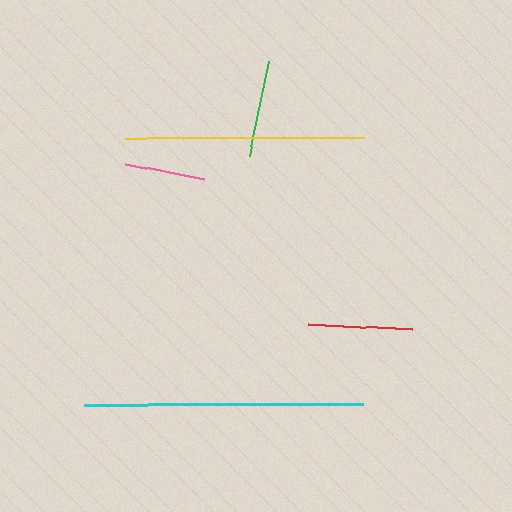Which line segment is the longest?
The cyan line is the longest at approximately 279 pixels.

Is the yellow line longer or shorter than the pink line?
The yellow line is longer than the pink line.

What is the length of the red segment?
The red segment is approximately 104 pixels long.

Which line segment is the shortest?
The pink line is the shortest at approximately 81 pixels.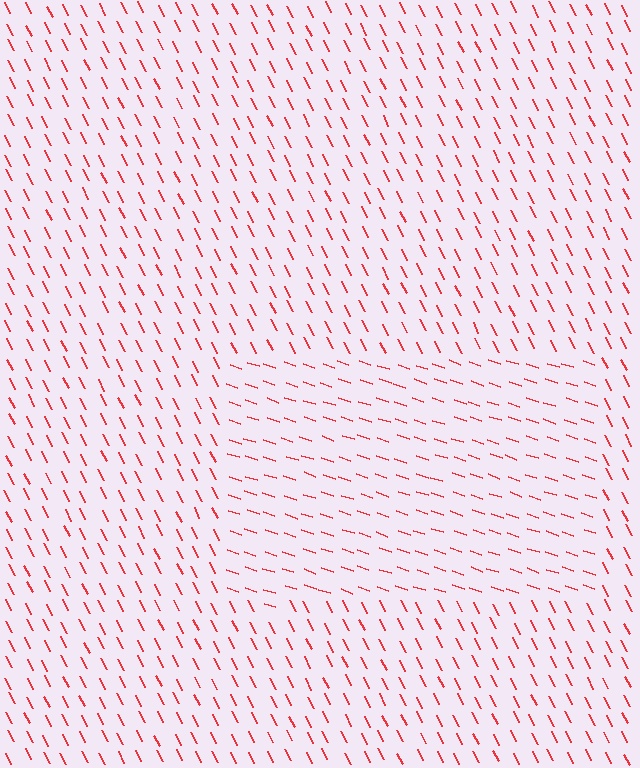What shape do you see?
I see a rectangle.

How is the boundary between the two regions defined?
The boundary is defined purely by a change in line orientation (approximately 45 degrees difference). All lines are the same color and thickness.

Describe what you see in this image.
The image is filled with small red line segments. A rectangle region in the image has lines oriented differently from the surrounding lines, creating a visible texture boundary.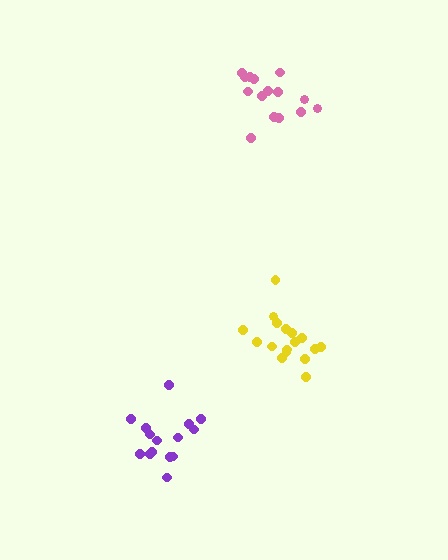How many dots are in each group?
Group 1: 15 dots, Group 2: 15 dots, Group 3: 17 dots (47 total).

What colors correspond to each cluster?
The clusters are colored: purple, pink, yellow.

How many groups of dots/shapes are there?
There are 3 groups.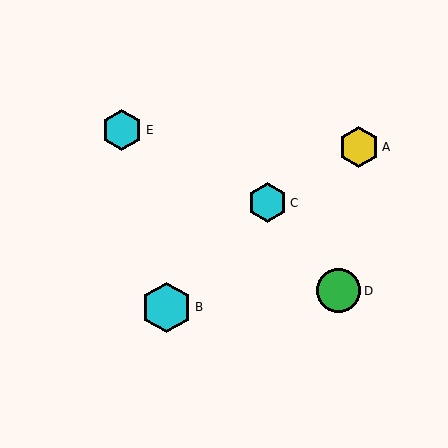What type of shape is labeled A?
Shape A is a yellow hexagon.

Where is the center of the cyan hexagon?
The center of the cyan hexagon is at (122, 130).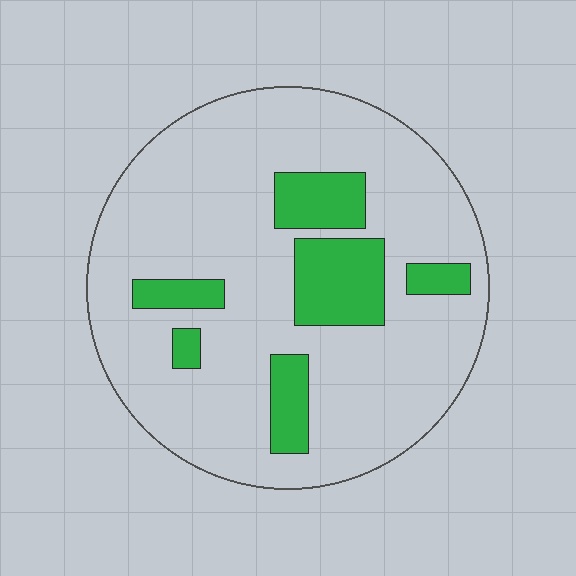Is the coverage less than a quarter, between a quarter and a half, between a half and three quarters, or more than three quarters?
Less than a quarter.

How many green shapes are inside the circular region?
6.